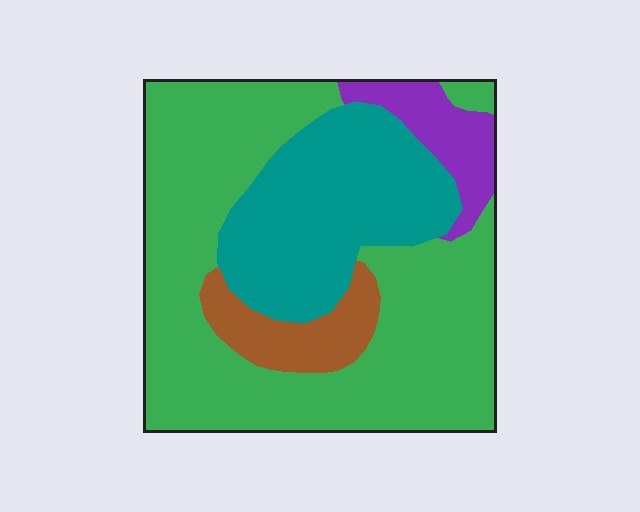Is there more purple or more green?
Green.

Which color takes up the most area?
Green, at roughly 55%.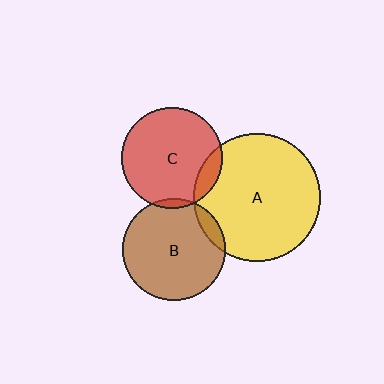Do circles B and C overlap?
Yes.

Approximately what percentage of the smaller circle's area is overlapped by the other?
Approximately 5%.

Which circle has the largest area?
Circle A (yellow).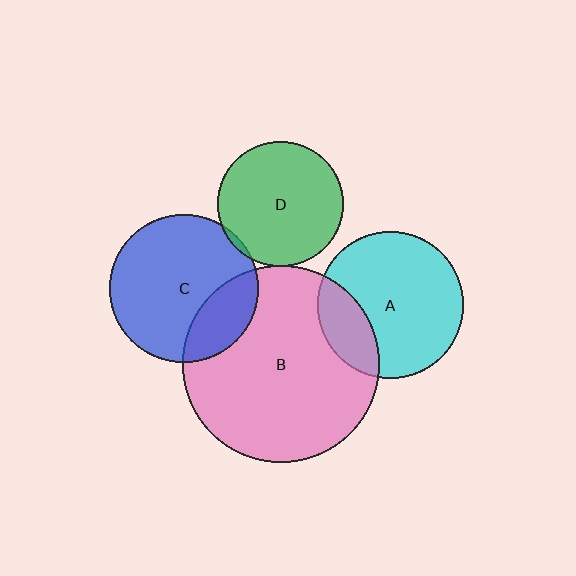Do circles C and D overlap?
Yes.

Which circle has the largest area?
Circle B (pink).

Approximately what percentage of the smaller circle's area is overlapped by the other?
Approximately 5%.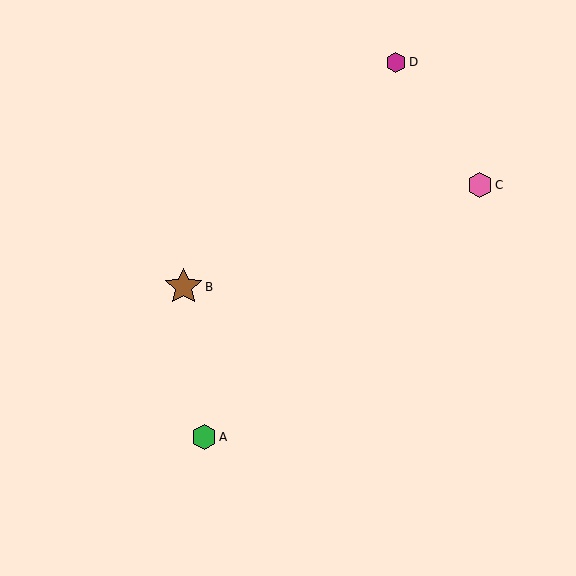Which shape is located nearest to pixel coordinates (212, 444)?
The green hexagon (labeled A) at (204, 437) is nearest to that location.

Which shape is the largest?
The brown star (labeled B) is the largest.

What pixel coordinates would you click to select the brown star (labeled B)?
Click at (183, 287) to select the brown star B.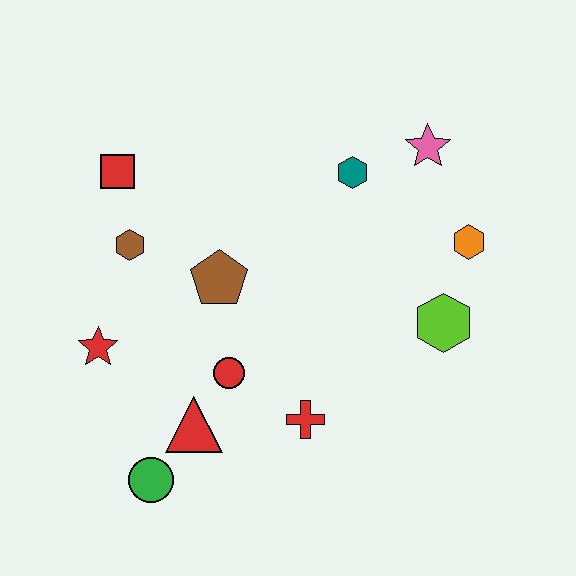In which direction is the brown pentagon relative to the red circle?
The brown pentagon is above the red circle.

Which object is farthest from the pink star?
The green circle is farthest from the pink star.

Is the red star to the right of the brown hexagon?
No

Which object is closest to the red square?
The brown hexagon is closest to the red square.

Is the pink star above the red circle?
Yes